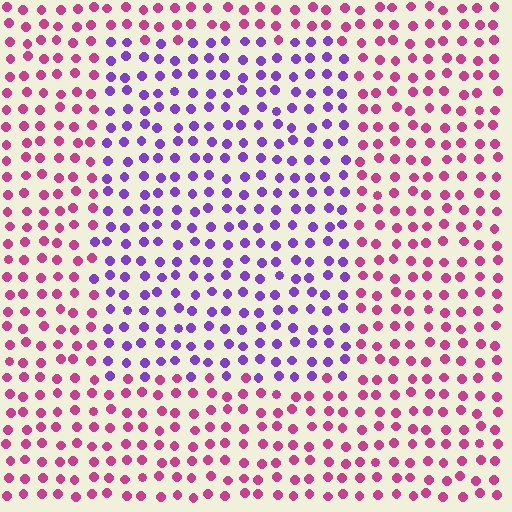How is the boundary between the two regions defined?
The boundary is defined purely by a slight shift in hue (about 56 degrees). Spacing, size, and orientation are identical on both sides.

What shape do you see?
I see a rectangle.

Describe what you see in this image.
The image is filled with small magenta elements in a uniform arrangement. A rectangle-shaped region is visible where the elements are tinted to a slightly different hue, forming a subtle color boundary.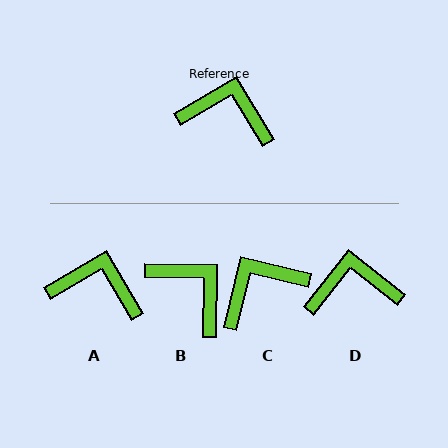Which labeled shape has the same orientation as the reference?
A.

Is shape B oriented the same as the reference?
No, it is off by about 31 degrees.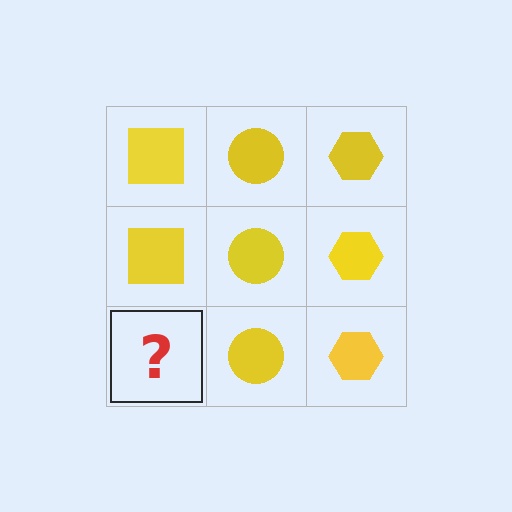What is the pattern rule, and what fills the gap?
The rule is that each column has a consistent shape. The gap should be filled with a yellow square.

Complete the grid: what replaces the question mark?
The question mark should be replaced with a yellow square.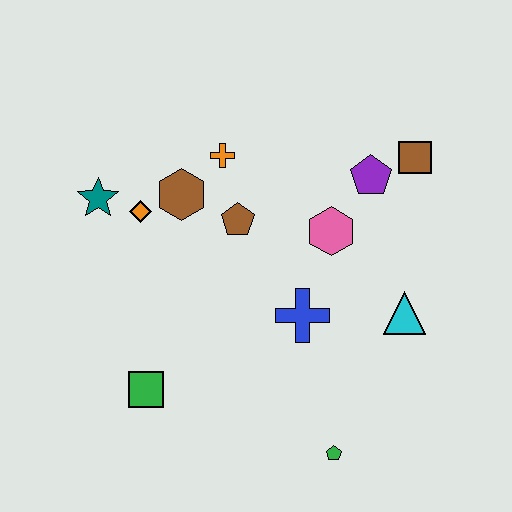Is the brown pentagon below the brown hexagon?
Yes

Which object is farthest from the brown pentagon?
The green pentagon is farthest from the brown pentagon.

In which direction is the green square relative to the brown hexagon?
The green square is below the brown hexagon.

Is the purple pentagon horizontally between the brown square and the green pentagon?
Yes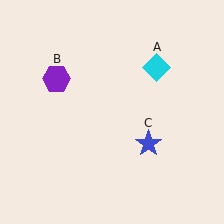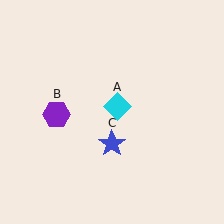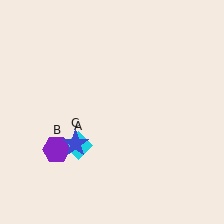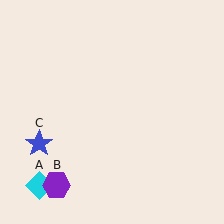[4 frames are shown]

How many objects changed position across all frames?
3 objects changed position: cyan diamond (object A), purple hexagon (object B), blue star (object C).